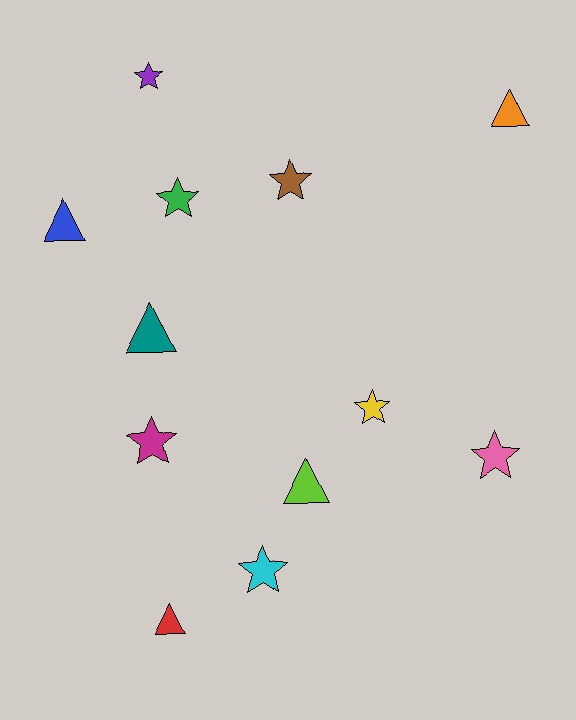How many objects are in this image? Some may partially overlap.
There are 12 objects.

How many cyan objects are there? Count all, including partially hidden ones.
There is 1 cyan object.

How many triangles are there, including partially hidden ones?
There are 5 triangles.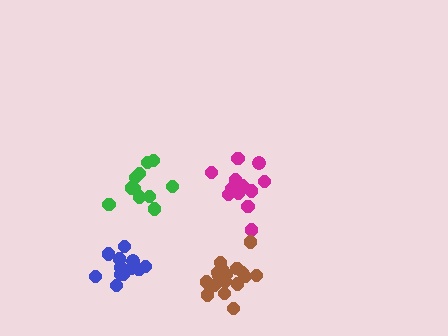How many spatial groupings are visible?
There are 4 spatial groupings.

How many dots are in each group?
Group 1: 13 dots, Group 2: 17 dots, Group 3: 12 dots, Group 4: 11 dots (53 total).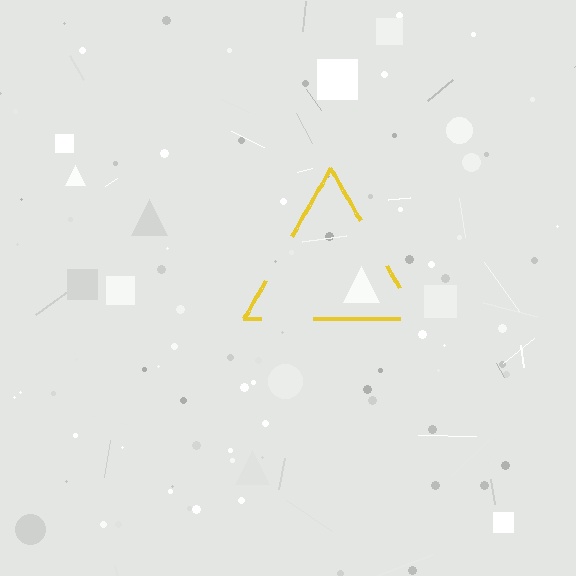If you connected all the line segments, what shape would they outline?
They would outline a triangle.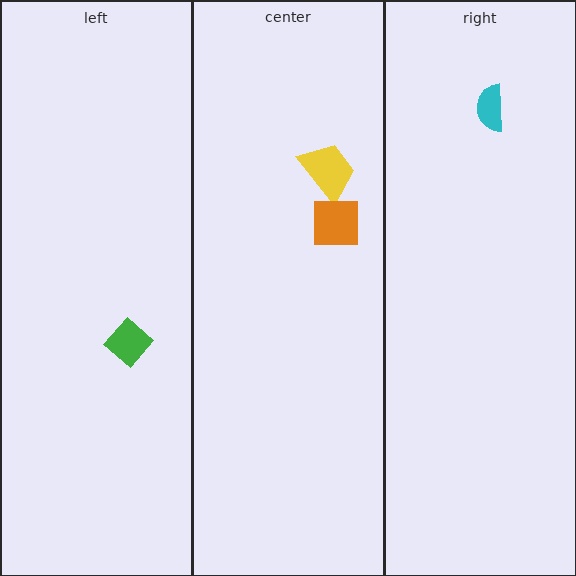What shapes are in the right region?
The cyan semicircle.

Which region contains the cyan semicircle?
The right region.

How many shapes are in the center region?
2.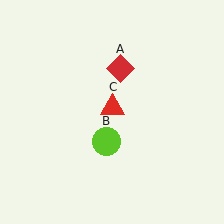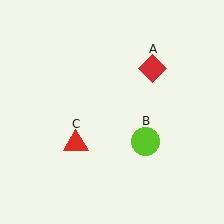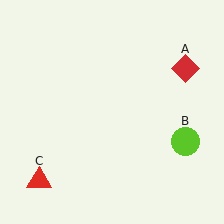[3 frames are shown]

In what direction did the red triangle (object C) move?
The red triangle (object C) moved down and to the left.